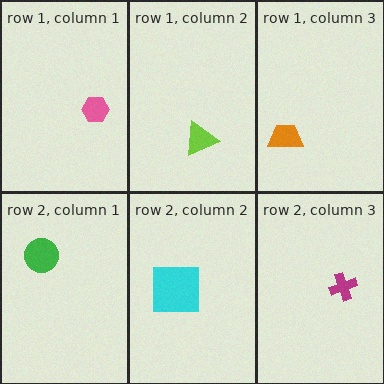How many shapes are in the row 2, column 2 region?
1.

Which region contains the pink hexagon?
The row 1, column 1 region.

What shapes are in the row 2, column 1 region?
The green circle.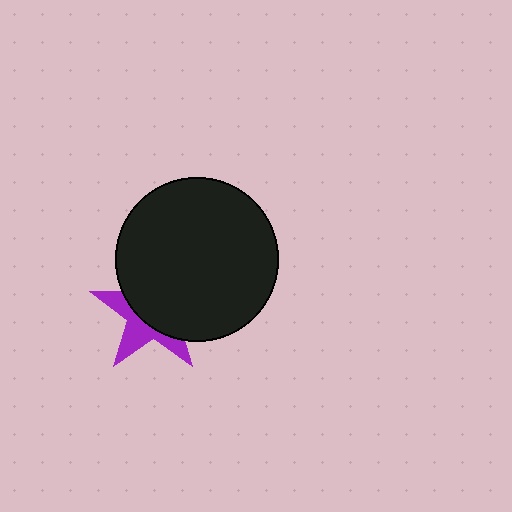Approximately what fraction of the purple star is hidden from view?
Roughly 61% of the purple star is hidden behind the black circle.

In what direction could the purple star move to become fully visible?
The purple star could move toward the lower-left. That would shift it out from behind the black circle entirely.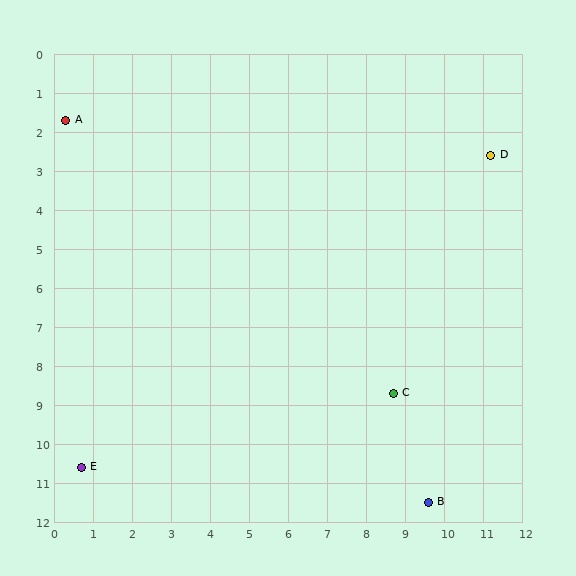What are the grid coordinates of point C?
Point C is at approximately (8.7, 8.7).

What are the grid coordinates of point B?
Point B is at approximately (9.6, 11.5).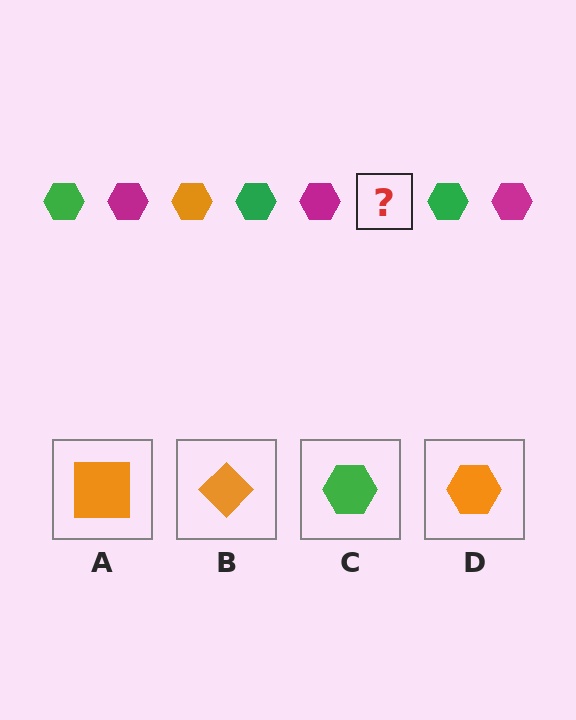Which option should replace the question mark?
Option D.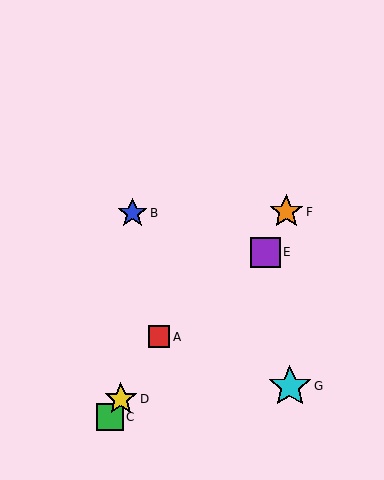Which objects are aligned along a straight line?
Objects A, C, D are aligned along a straight line.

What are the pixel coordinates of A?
Object A is at (159, 337).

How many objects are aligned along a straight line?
3 objects (A, C, D) are aligned along a straight line.